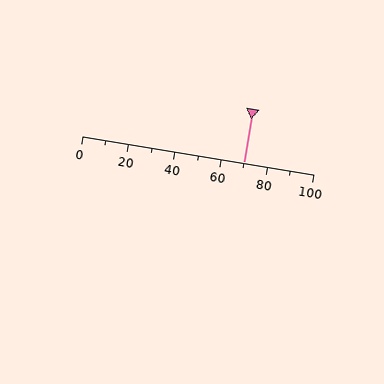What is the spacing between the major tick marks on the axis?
The major ticks are spaced 20 apart.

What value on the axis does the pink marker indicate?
The marker indicates approximately 70.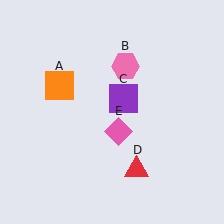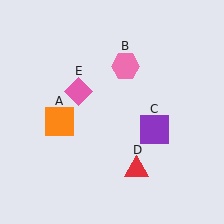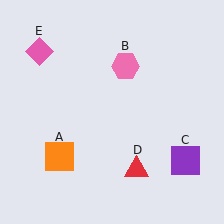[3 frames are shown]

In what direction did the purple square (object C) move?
The purple square (object C) moved down and to the right.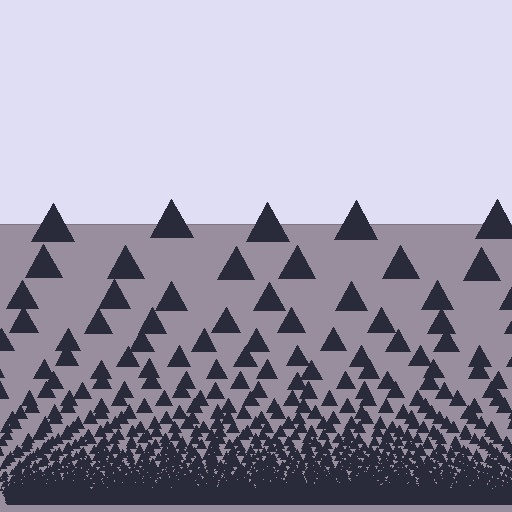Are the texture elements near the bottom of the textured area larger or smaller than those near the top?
Smaller. The gradient is inverted — elements near the bottom are smaller and denser.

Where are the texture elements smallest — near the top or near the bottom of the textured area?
Near the bottom.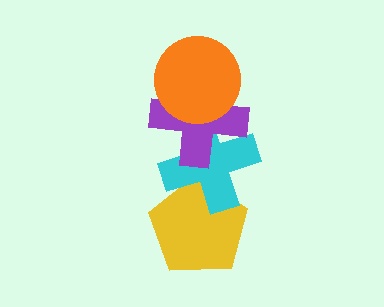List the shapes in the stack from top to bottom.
From top to bottom: the orange circle, the purple cross, the cyan cross, the yellow pentagon.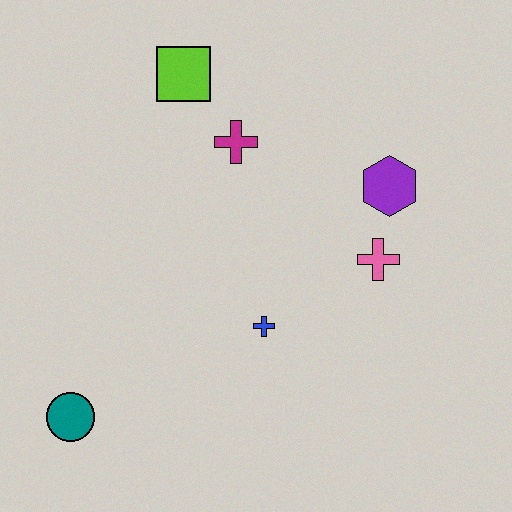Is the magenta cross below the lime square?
Yes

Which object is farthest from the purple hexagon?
The teal circle is farthest from the purple hexagon.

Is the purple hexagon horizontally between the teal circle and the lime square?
No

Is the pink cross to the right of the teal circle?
Yes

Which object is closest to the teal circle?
The blue cross is closest to the teal circle.